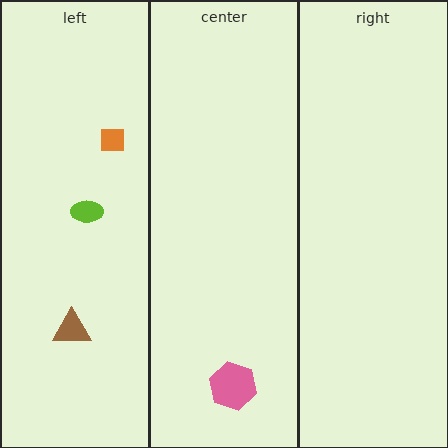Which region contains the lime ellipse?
The left region.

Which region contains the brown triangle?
The left region.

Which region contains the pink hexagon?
The center region.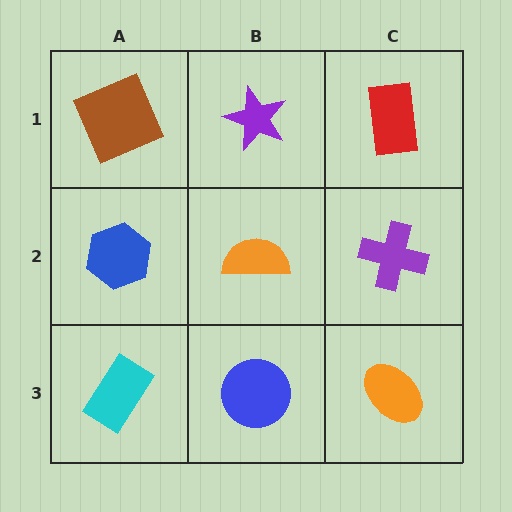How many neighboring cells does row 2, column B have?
4.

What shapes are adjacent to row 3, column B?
An orange semicircle (row 2, column B), a cyan rectangle (row 3, column A), an orange ellipse (row 3, column C).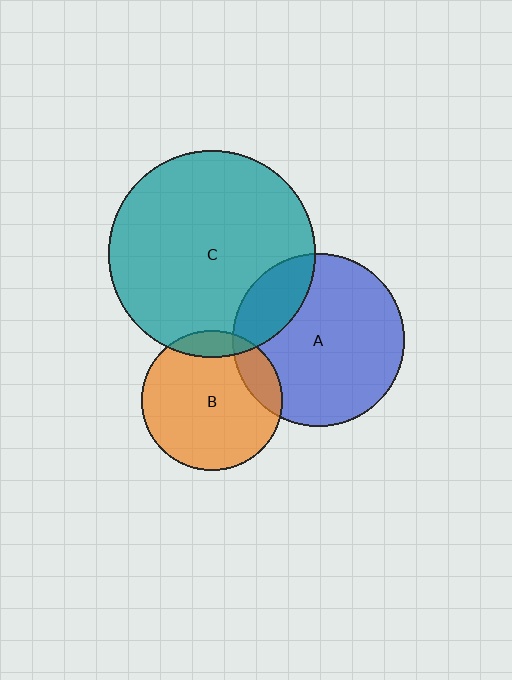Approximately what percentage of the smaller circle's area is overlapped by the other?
Approximately 10%.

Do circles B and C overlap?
Yes.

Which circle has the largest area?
Circle C (teal).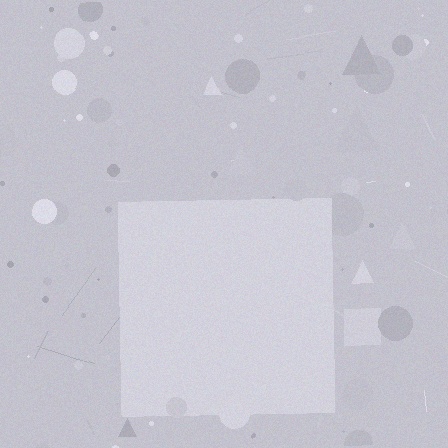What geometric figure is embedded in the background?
A square is embedded in the background.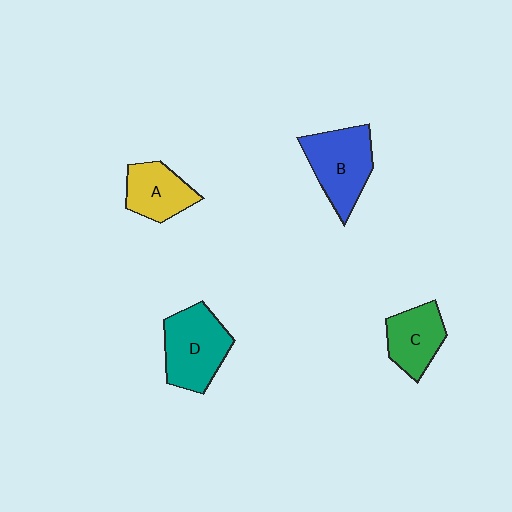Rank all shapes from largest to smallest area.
From largest to smallest: D (teal), B (blue), C (green), A (yellow).